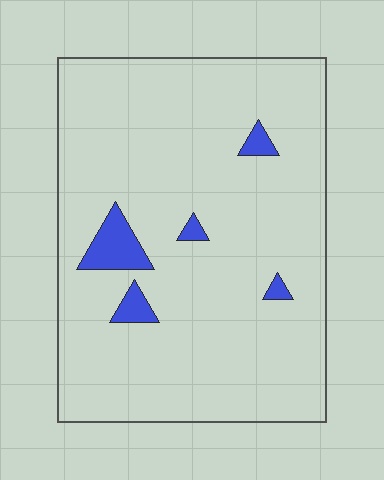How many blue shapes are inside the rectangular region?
5.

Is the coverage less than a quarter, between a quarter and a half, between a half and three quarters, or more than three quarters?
Less than a quarter.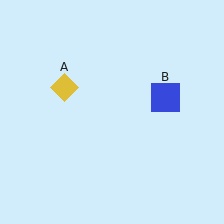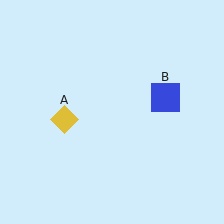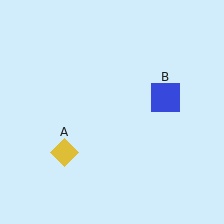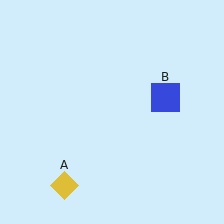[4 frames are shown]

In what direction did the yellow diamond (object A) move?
The yellow diamond (object A) moved down.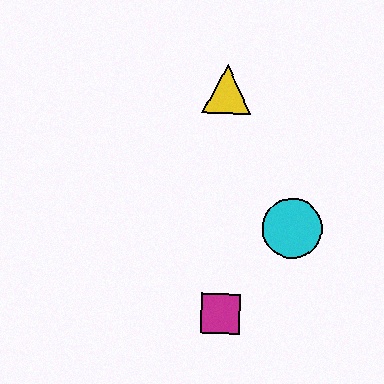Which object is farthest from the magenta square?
The yellow triangle is farthest from the magenta square.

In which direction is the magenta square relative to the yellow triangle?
The magenta square is below the yellow triangle.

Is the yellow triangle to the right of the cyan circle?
No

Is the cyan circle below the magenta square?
No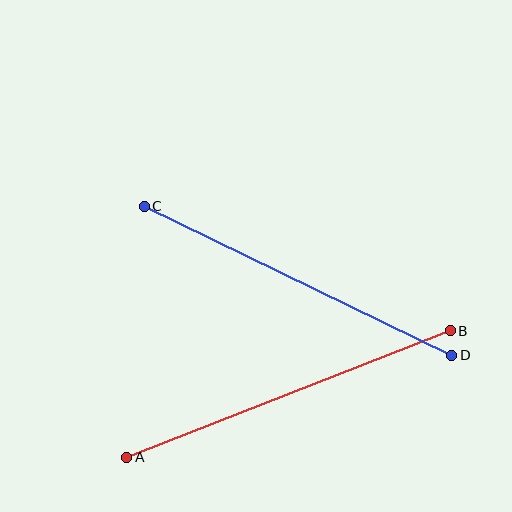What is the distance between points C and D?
The distance is approximately 342 pixels.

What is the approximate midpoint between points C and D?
The midpoint is at approximately (298, 281) pixels.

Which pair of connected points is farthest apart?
Points A and B are farthest apart.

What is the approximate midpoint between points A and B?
The midpoint is at approximately (288, 394) pixels.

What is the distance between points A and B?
The distance is approximately 347 pixels.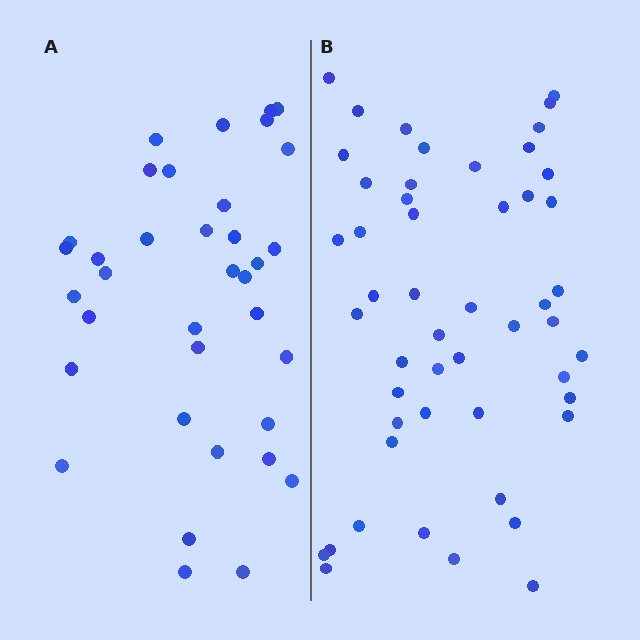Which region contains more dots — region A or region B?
Region B (the right region) has more dots.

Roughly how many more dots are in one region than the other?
Region B has approximately 15 more dots than region A.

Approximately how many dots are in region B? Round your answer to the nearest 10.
About 50 dots.